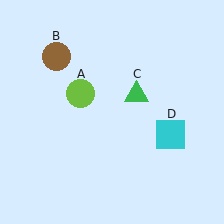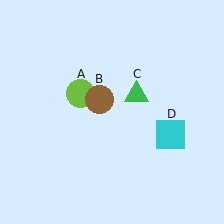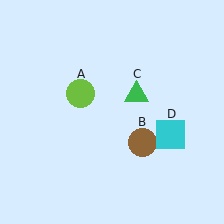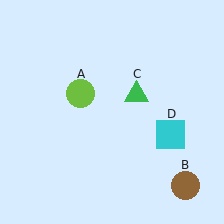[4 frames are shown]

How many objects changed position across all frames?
1 object changed position: brown circle (object B).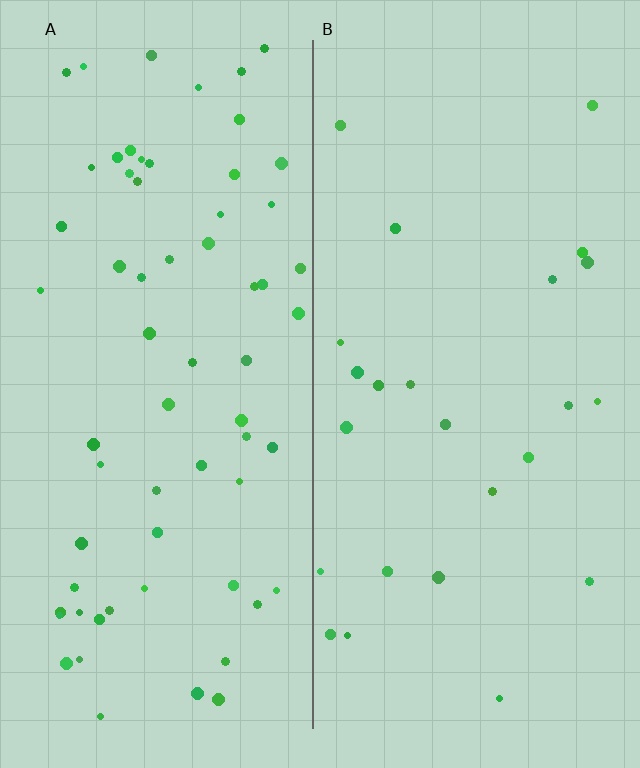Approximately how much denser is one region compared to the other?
Approximately 2.7× — region A over region B.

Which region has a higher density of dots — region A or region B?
A (the left).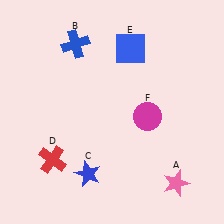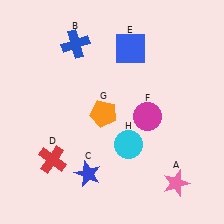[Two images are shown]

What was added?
An orange pentagon (G), a cyan circle (H) were added in Image 2.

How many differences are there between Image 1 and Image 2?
There are 2 differences between the two images.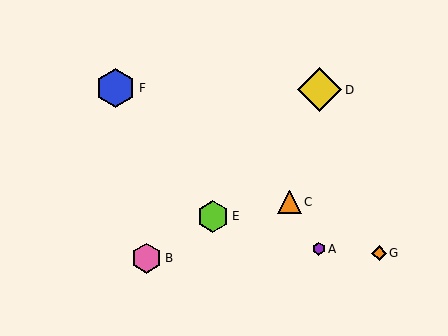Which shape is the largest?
The yellow diamond (labeled D) is the largest.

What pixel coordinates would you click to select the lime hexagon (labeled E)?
Click at (213, 216) to select the lime hexagon E.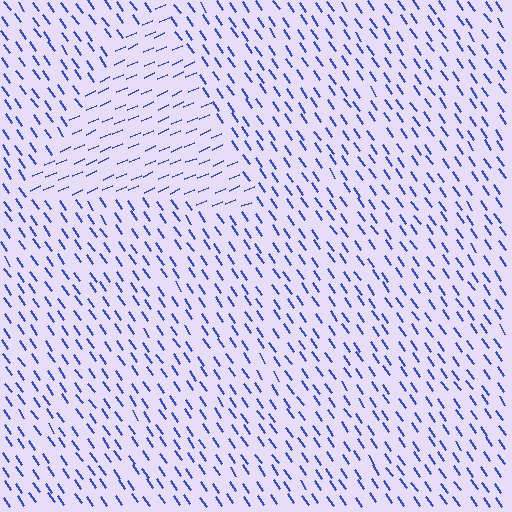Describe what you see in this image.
The image is filled with small blue line segments. A triangle region in the image has lines oriented differently from the surrounding lines, creating a visible texture boundary.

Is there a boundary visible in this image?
Yes, there is a texture boundary formed by a change in line orientation.